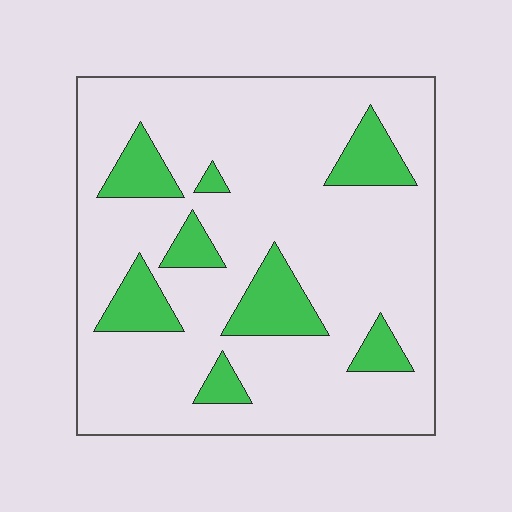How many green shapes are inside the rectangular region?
8.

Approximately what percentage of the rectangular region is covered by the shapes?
Approximately 20%.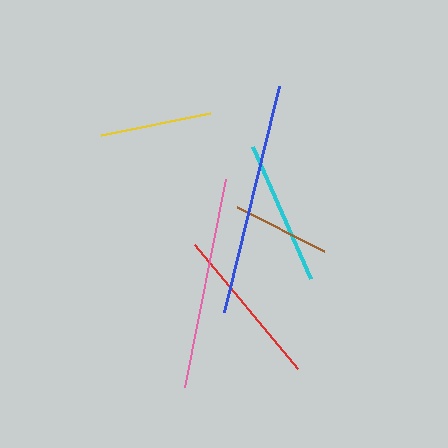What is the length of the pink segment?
The pink segment is approximately 212 pixels long.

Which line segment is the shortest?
The brown line is the shortest at approximately 98 pixels.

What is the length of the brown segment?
The brown segment is approximately 98 pixels long.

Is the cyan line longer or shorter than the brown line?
The cyan line is longer than the brown line.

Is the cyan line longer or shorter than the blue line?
The blue line is longer than the cyan line.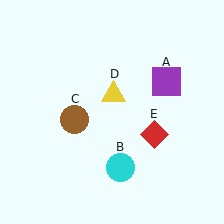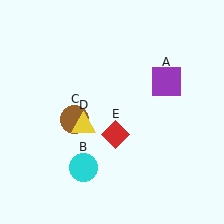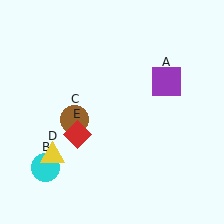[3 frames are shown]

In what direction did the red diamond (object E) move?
The red diamond (object E) moved left.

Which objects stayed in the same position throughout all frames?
Purple square (object A) and brown circle (object C) remained stationary.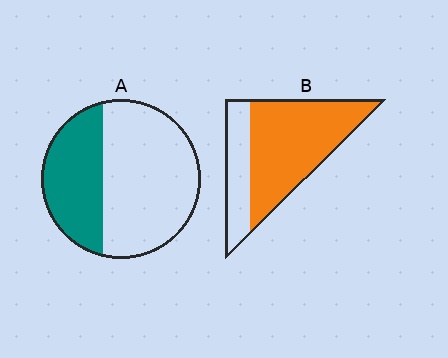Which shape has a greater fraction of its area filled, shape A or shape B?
Shape B.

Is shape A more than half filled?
No.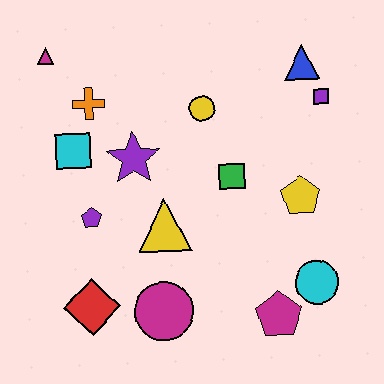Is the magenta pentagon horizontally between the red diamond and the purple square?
Yes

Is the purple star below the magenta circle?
No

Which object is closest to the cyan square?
The orange cross is closest to the cyan square.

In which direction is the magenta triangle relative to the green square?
The magenta triangle is to the left of the green square.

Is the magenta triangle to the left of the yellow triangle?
Yes